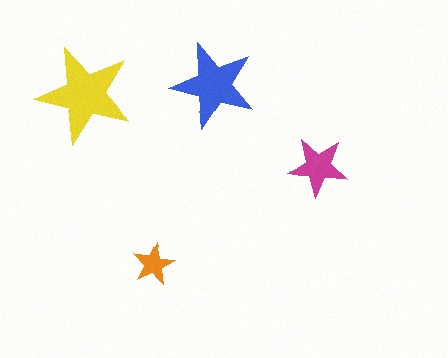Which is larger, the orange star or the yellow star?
The yellow one.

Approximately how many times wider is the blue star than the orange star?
About 2 times wider.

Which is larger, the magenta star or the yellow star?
The yellow one.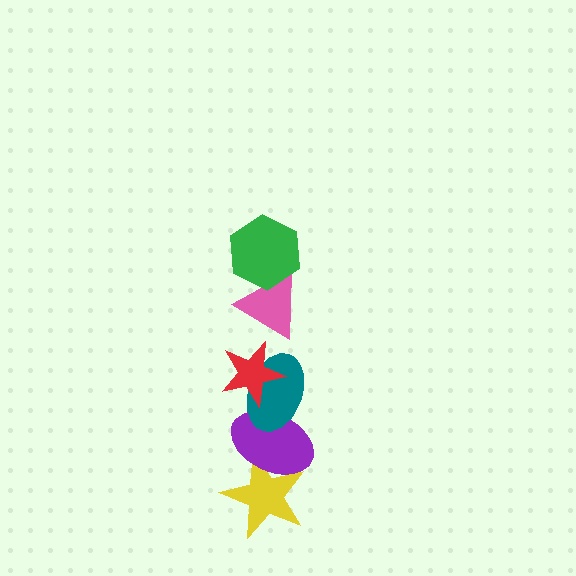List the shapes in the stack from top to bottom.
From top to bottom: the green hexagon, the pink triangle, the red star, the teal ellipse, the purple ellipse, the yellow star.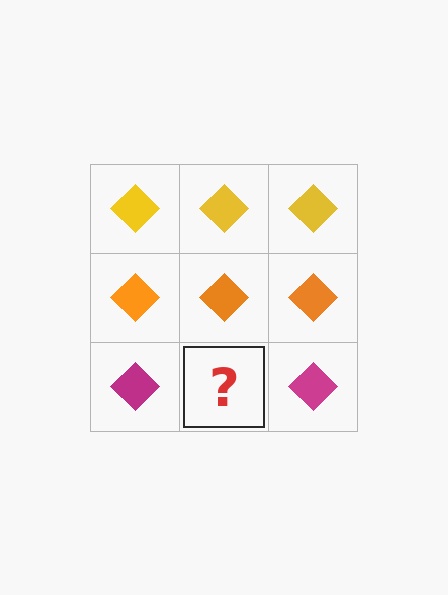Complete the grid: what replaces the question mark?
The question mark should be replaced with a magenta diamond.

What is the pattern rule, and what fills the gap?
The rule is that each row has a consistent color. The gap should be filled with a magenta diamond.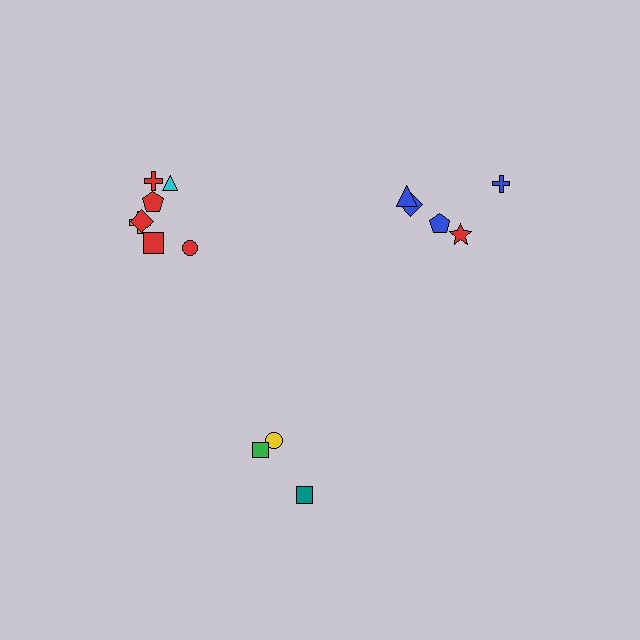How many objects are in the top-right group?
There are 5 objects.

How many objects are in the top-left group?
There are 7 objects.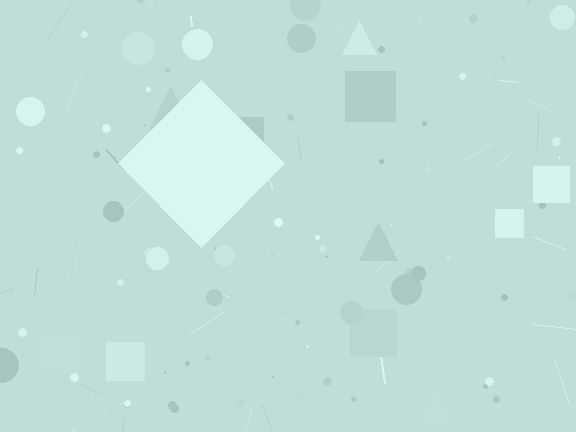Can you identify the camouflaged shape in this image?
The camouflaged shape is a diamond.